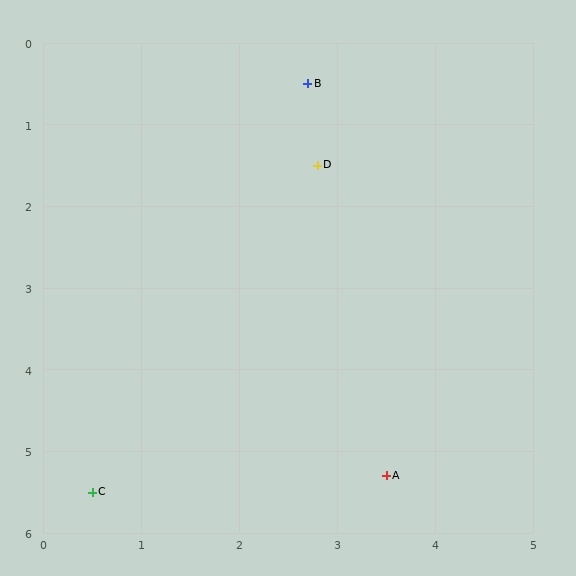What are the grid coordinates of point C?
Point C is at approximately (0.5, 5.5).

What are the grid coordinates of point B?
Point B is at approximately (2.7, 0.5).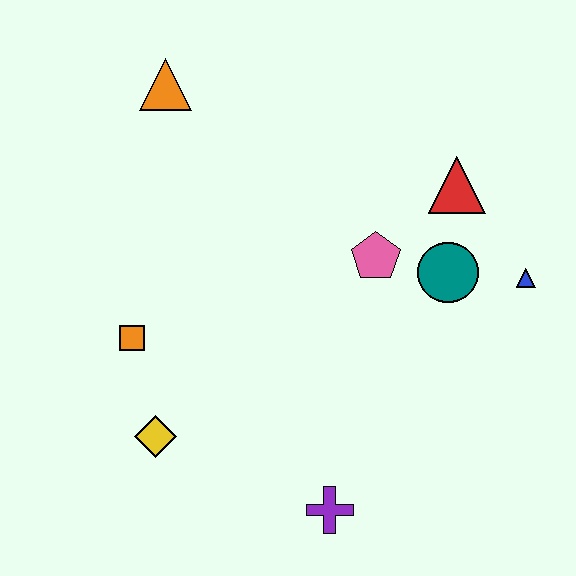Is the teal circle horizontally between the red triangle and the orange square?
Yes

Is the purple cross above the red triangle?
No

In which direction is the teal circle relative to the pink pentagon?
The teal circle is to the right of the pink pentagon.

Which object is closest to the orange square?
The yellow diamond is closest to the orange square.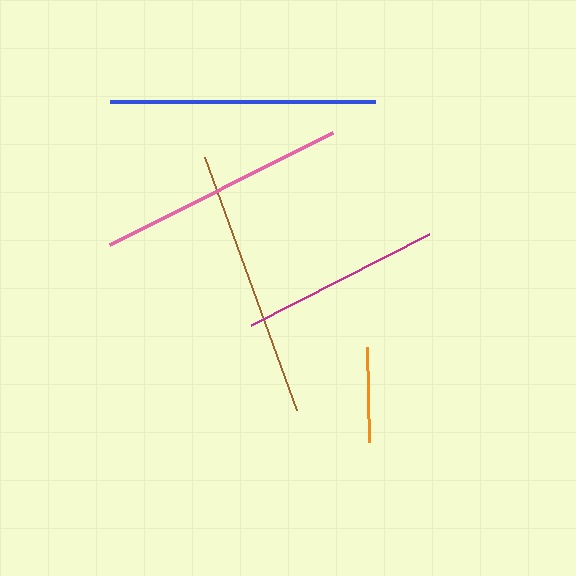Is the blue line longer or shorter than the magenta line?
The blue line is longer than the magenta line.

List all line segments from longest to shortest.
From longest to shortest: brown, blue, pink, magenta, orange.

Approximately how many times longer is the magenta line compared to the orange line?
The magenta line is approximately 2.1 times the length of the orange line.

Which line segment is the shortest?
The orange line is the shortest at approximately 95 pixels.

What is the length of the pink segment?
The pink segment is approximately 250 pixels long.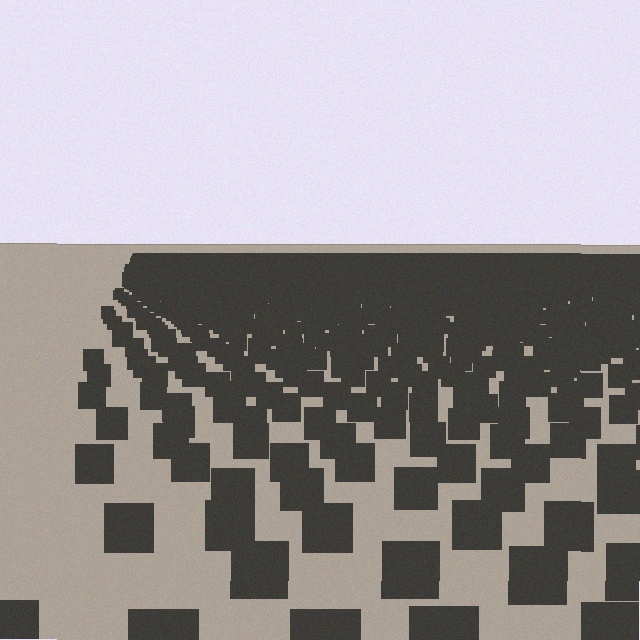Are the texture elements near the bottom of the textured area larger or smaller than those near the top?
Larger. Near the bottom, elements are closer to the viewer and appear at a bigger on-screen size.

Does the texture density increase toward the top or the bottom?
Density increases toward the top.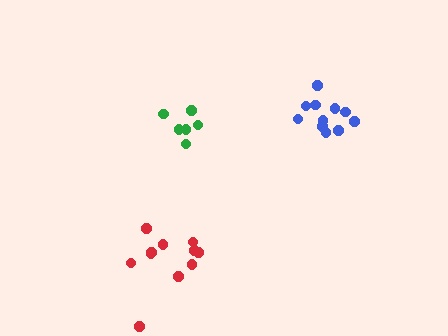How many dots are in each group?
Group 1: 6 dots, Group 2: 11 dots, Group 3: 11 dots (28 total).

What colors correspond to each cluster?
The clusters are colored: green, red, blue.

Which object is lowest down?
The red cluster is bottommost.